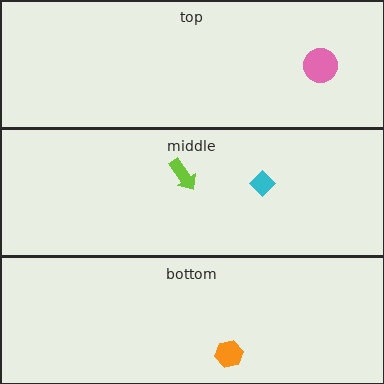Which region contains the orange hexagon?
The bottom region.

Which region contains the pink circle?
The top region.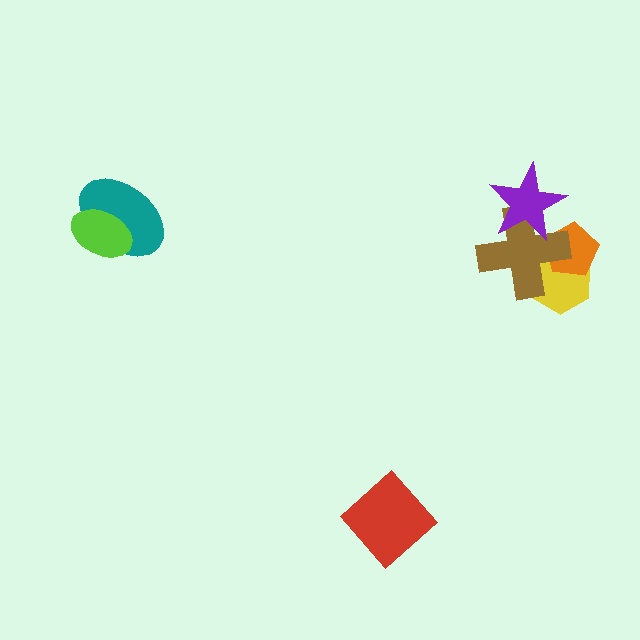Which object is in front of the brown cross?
The purple star is in front of the brown cross.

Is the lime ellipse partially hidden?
No, no other shape covers it.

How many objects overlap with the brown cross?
3 objects overlap with the brown cross.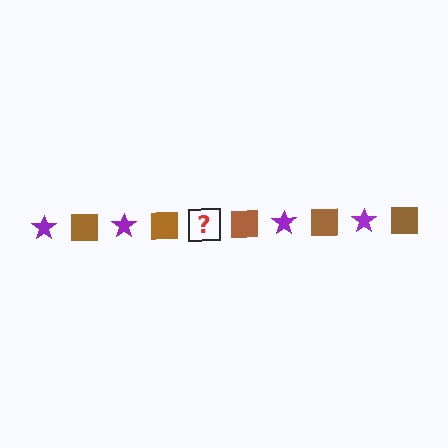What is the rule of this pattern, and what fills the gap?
The rule is that the pattern alternates between purple star and brown square. The gap should be filled with a purple star.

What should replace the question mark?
The question mark should be replaced with a purple star.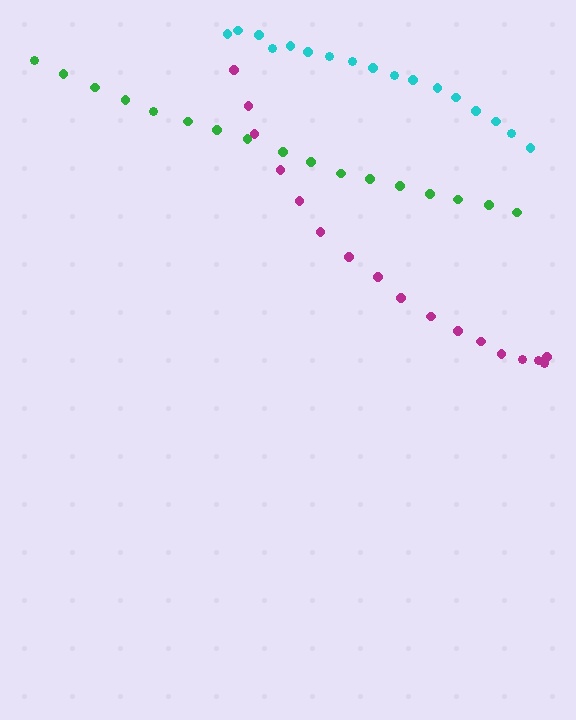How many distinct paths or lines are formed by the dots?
There are 3 distinct paths.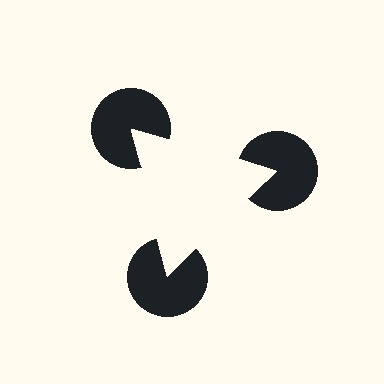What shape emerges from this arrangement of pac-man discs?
An illusory triangle — its edges are inferred from the aligned wedge cuts in the pac-man discs, not physically drawn.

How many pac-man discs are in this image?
There are 3 — one at each vertex of the illusory triangle.